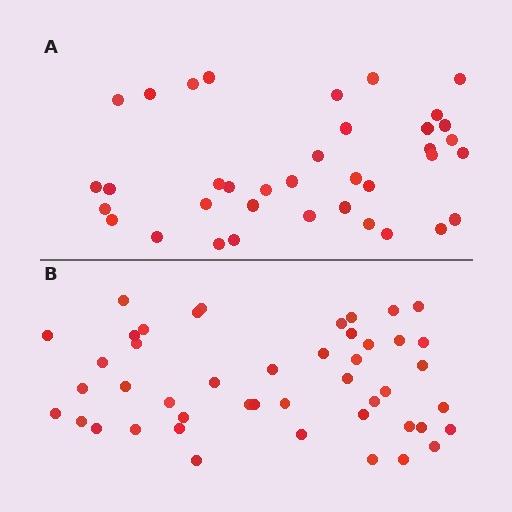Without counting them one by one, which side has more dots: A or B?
Region B (the bottom region) has more dots.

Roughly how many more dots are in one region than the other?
Region B has roughly 8 or so more dots than region A.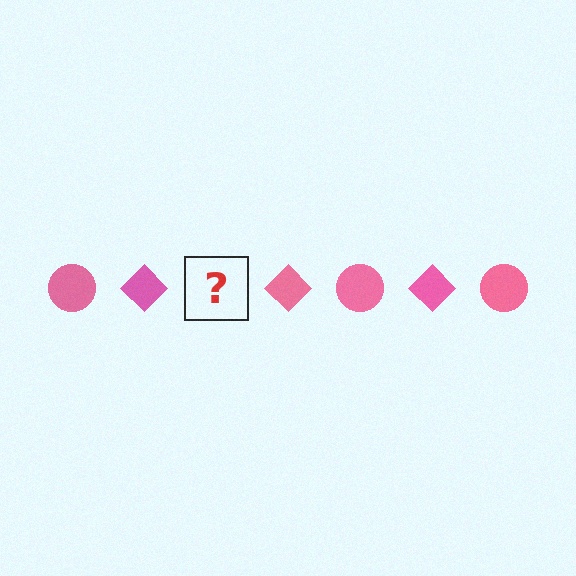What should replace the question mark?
The question mark should be replaced with a pink circle.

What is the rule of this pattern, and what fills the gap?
The rule is that the pattern cycles through circle, diamond shapes in pink. The gap should be filled with a pink circle.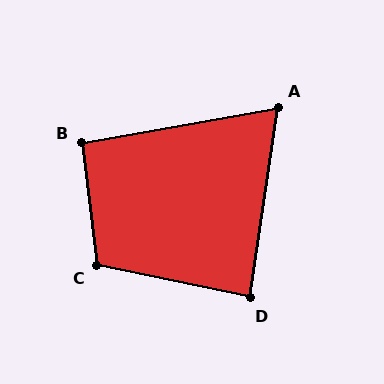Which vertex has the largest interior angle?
C, at approximately 109 degrees.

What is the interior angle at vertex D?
Approximately 87 degrees (approximately right).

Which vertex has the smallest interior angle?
A, at approximately 71 degrees.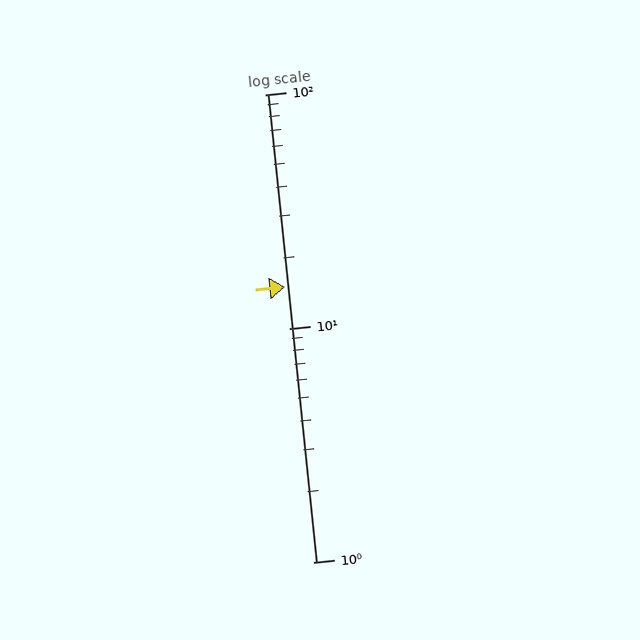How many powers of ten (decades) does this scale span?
The scale spans 2 decades, from 1 to 100.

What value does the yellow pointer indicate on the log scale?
The pointer indicates approximately 15.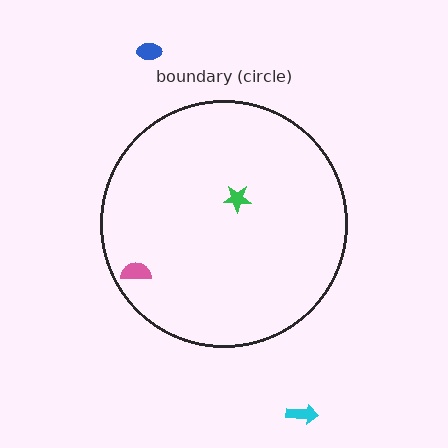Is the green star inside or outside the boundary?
Inside.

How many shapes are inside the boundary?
2 inside, 2 outside.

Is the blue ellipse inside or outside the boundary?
Outside.